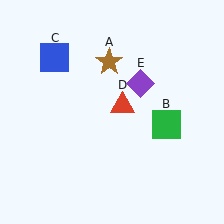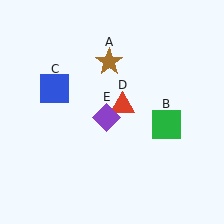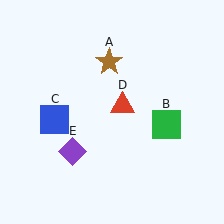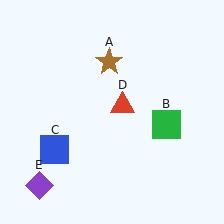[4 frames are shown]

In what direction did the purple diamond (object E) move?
The purple diamond (object E) moved down and to the left.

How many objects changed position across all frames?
2 objects changed position: blue square (object C), purple diamond (object E).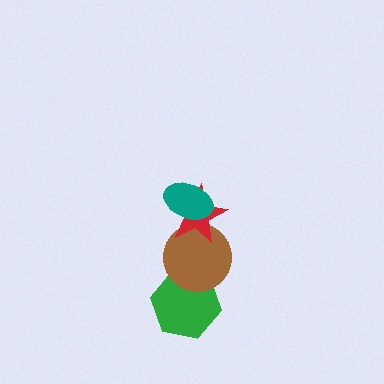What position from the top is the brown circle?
The brown circle is 3rd from the top.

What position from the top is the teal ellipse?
The teal ellipse is 1st from the top.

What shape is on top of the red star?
The teal ellipse is on top of the red star.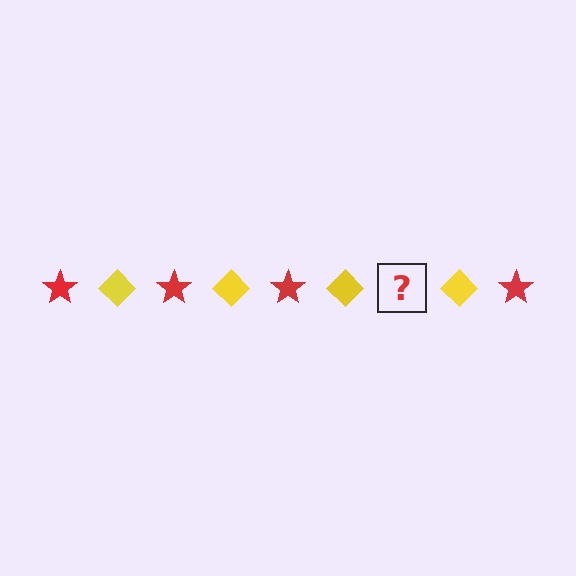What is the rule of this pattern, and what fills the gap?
The rule is that the pattern alternates between red star and yellow diamond. The gap should be filled with a red star.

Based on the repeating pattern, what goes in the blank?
The blank should be a red star.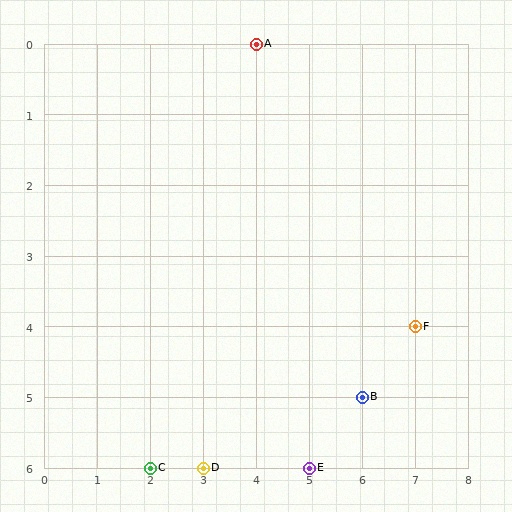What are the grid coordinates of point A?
Point A is at grid coordinates (4, 0).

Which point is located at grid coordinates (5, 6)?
Point E is at (5, 6).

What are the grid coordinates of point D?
Point D is at grid coordinates (3, 6).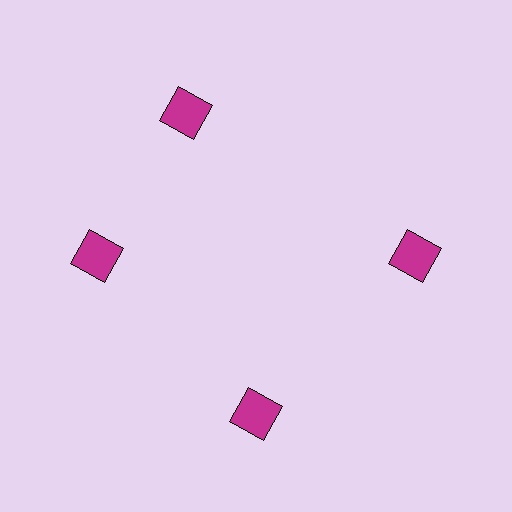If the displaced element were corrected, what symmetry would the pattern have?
It would have 4-fold rotational symmetry — the pattern would map onto itself every 90 degrees.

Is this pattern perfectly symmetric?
No. The 4 magenta squares are arranged in a ring, but one element near the 12 o'clock position is rotated out of alignment along the ring, breaking the 4-fold rotational symmetry.